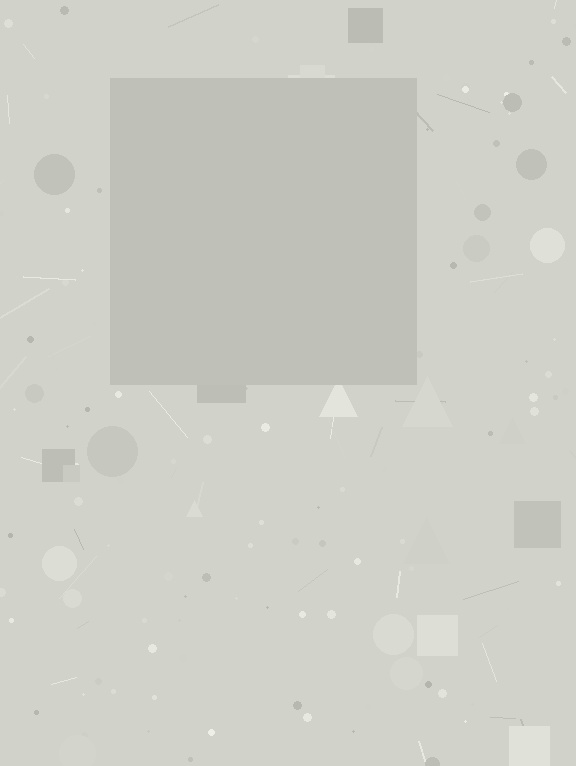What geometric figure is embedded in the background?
A square is embedded in the background.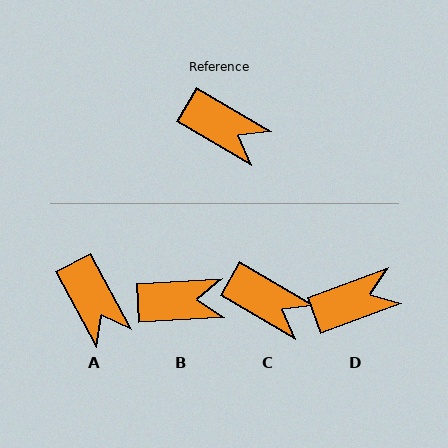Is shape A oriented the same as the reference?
No, it is off by about 31 degrees.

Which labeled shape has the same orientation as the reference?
C.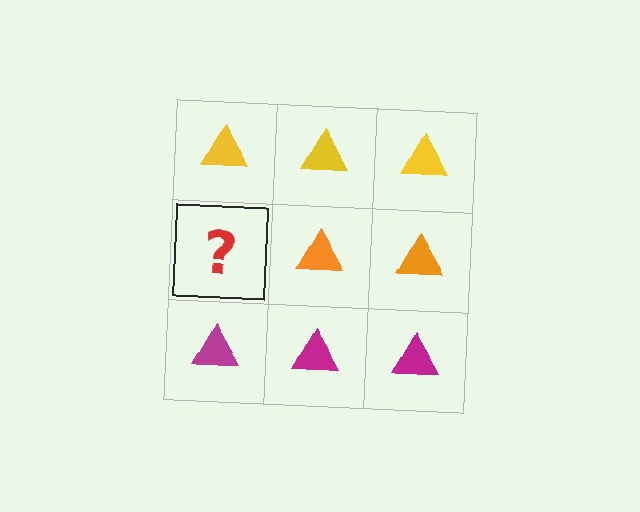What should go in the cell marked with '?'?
The missing cell should contain an orange triangle.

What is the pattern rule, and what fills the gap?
The rule is that each row has a consistent color. The gap should be filled with an orange triangle.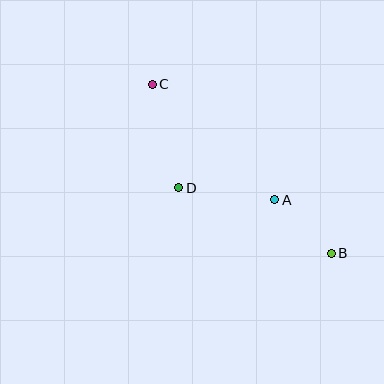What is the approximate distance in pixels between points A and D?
The distance between A and D is approximately 97 pixels.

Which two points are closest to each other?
Points A and B are closest to each other.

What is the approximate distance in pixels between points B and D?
The distance between B and D is approximately 166 pixels.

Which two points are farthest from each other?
Points B and C are farthest from each other.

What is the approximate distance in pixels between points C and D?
The distance between C and D is approximately 107 pixels.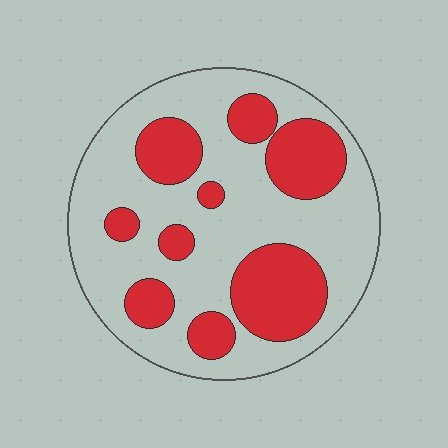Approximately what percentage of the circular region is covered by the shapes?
Approximately 30%.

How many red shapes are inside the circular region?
9.